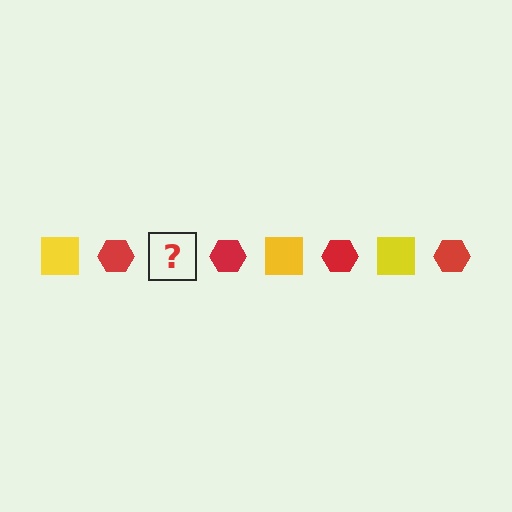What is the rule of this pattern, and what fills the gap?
The rule is that the pattern alternates between yellow square and red hexagon. The gap should be filled with a yellow square.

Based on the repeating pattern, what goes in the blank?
The blank should be a yellow square.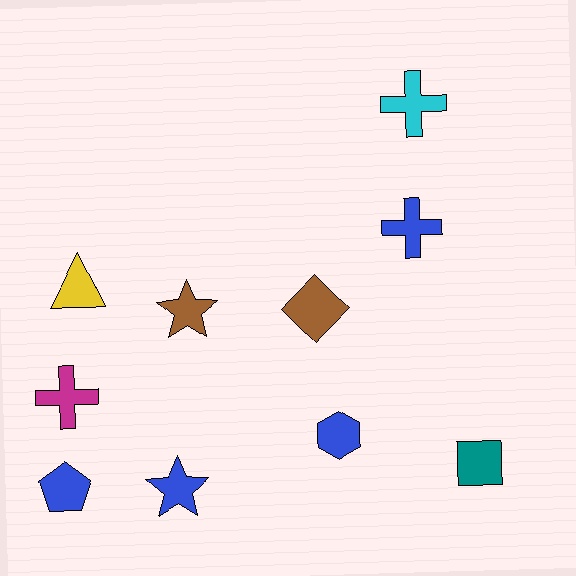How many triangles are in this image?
There is 1 triangle.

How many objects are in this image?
There are 10 objects.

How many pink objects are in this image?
There are no pink objects.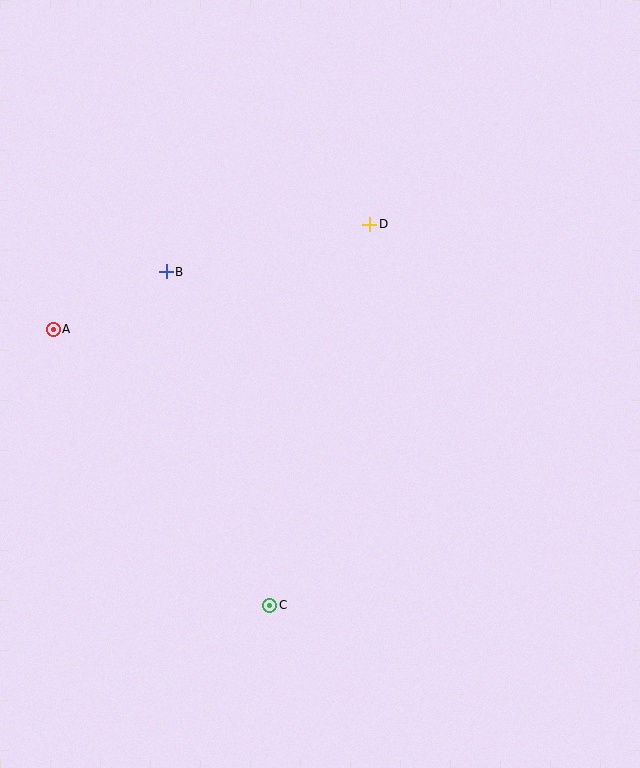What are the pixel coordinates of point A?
Point A is at (53, 329).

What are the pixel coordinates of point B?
Point B is at (166, 272).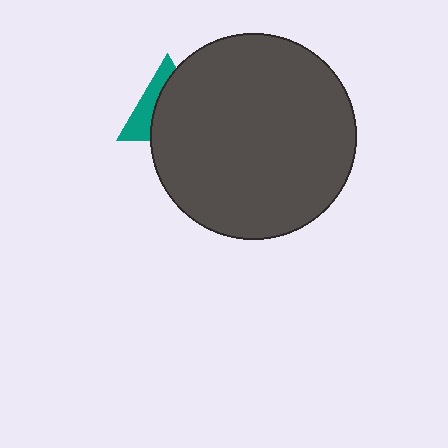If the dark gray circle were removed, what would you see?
You would see the complete teal triangle.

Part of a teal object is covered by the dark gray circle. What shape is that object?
It is a triangle.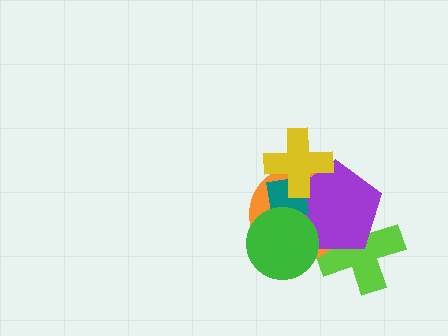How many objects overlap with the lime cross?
2 objects overlap with the lime cross.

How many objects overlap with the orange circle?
5 objects overlap with the orange circle.